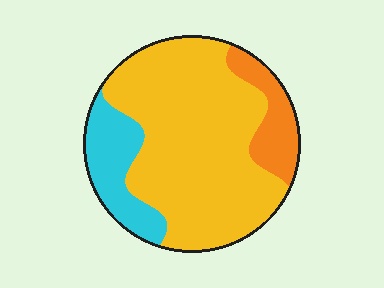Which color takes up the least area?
Orange, at roughly 15%.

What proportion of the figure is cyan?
Cyan covers 17% of the figure.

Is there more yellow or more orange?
Yellow.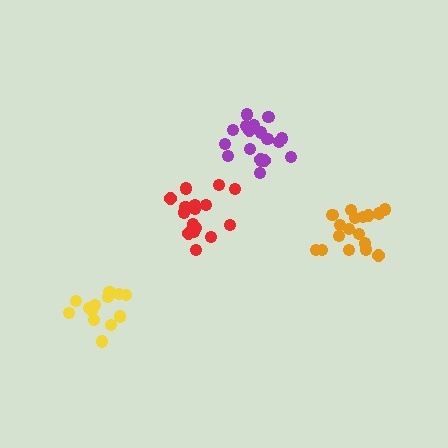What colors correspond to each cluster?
The clusters are colored: yellow, red, purple, orange.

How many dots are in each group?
Group 1: 13 dots, Group 2: 16 dots, Group 3: 18 dots, Group 4: 17 dots (64 total).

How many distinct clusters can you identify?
There are 4 distinct clusters.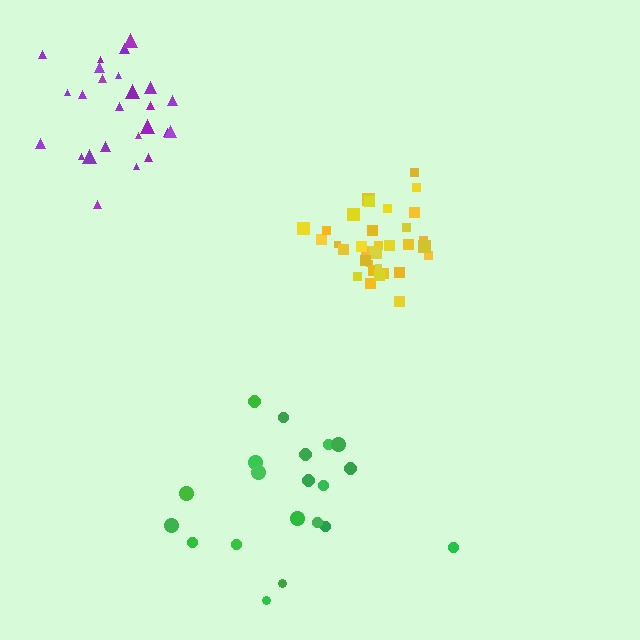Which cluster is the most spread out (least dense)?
Green.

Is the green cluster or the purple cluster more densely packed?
Purple.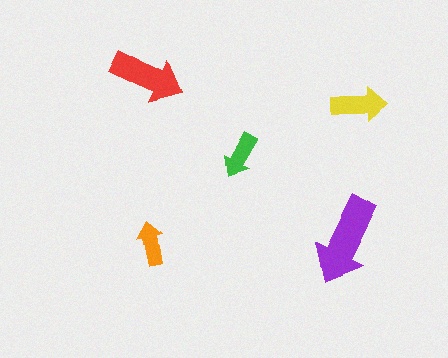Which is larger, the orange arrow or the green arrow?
The green one.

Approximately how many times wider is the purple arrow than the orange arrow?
About 2 times wider.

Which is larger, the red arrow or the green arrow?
The red one.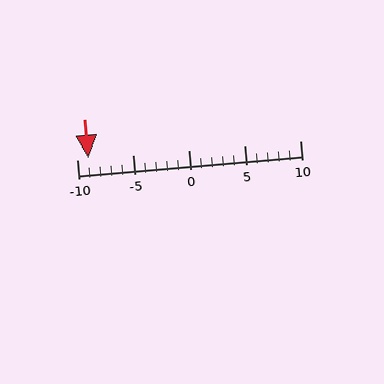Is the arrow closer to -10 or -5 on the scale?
The arrow is closer to -10.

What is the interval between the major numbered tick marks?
The major tick marks are spaced 5 units apart.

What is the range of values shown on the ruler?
The ruler shows values from -10 to 10.